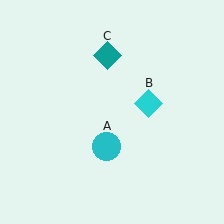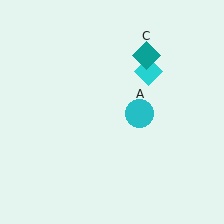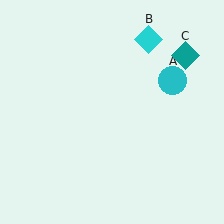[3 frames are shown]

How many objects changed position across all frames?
3 objects changed position: cyan circle (object A), cyan diamond (object B), teal diamond (object C).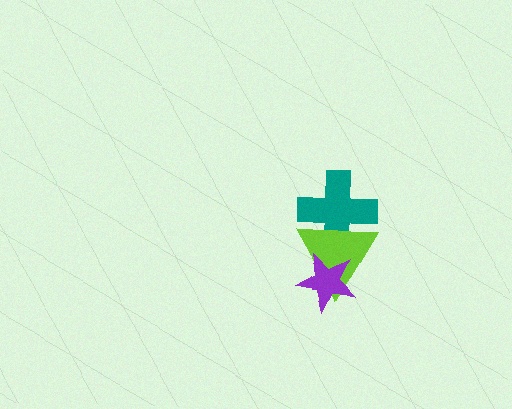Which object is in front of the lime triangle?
The purple star is in front of the lime triangle.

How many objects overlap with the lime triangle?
2 objects overlap with the lime triangle.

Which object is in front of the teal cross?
The lime triangle is in front of the teal cross.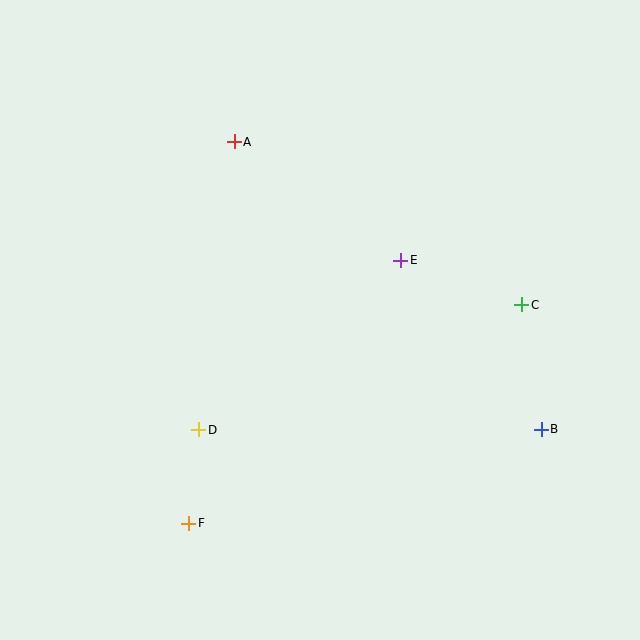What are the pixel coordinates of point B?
Point B is at (541, 429).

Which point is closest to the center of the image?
Point E at (401, 260) is closest to the center.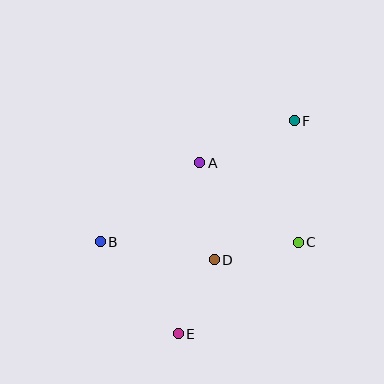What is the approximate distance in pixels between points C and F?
The distance between C and F is approximately 121 pixels.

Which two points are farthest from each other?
Points E and F are farthest from each other.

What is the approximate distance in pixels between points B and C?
The distance between B and C is approximately 198 pixels.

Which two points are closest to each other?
Points D and E are closest to each other.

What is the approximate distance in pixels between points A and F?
The distance between A and F is approximately 103 pixels.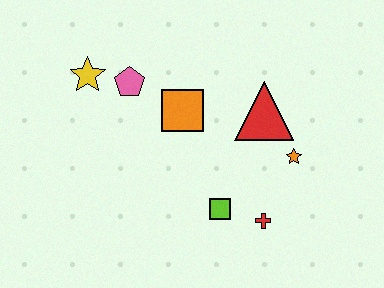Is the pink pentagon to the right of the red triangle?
No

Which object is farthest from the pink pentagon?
The red cross is farthest from the pink pentagon.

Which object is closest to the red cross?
The lime square is closest to the red cross.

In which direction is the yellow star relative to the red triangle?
The yellow star is to the left of the red triangle.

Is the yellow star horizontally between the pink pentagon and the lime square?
No